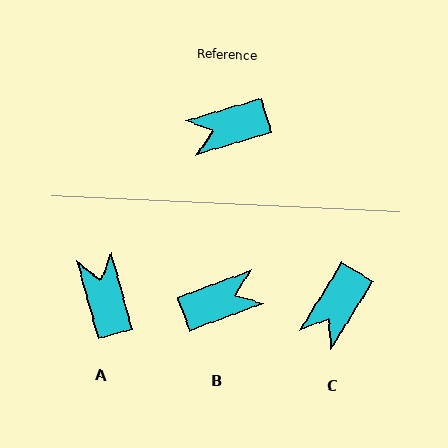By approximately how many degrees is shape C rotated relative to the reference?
Approximately 42 degrees counter-clockwise.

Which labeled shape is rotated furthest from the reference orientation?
B, about 177 degrees away.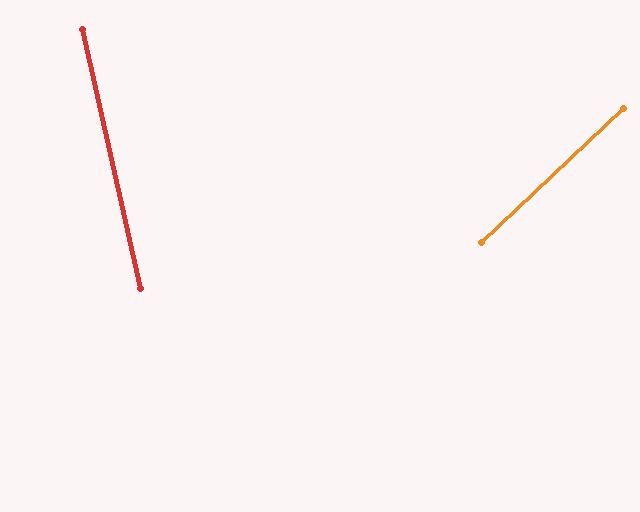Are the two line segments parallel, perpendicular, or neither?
Neither parallel nor perpendicular — they differ by about 59°.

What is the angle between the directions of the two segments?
Approximately 59 degrees.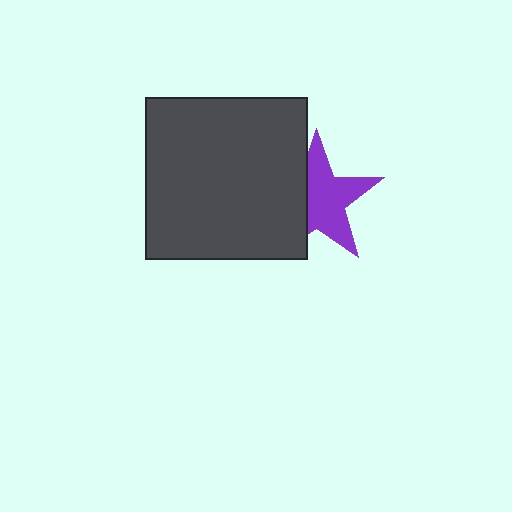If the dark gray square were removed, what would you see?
You would see the complete purple star.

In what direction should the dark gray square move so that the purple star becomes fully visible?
The dark gray square should move left. That is the shortest direction to clear the overlap and leave the purple star fully visible.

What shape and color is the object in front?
The object in front is a dark gray square.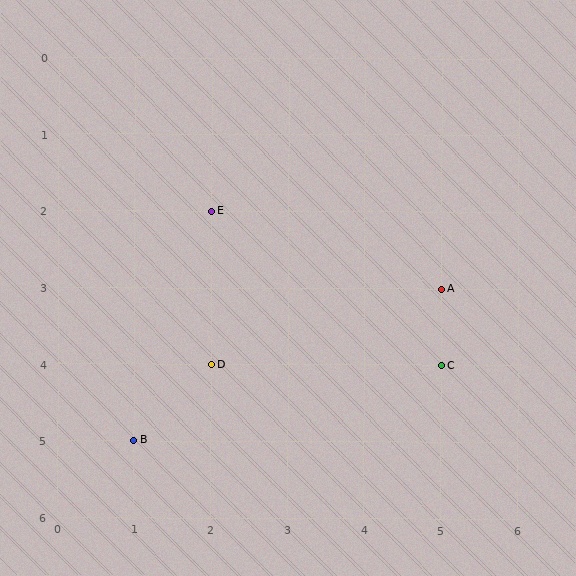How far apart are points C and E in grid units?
Points C and E are 3 columns and 2 rows apart (about 3.6 grid units diagonally).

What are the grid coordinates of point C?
Point C is at grid coordinates (5, 4).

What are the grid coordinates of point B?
Point B is at grid coordinates (1, 5).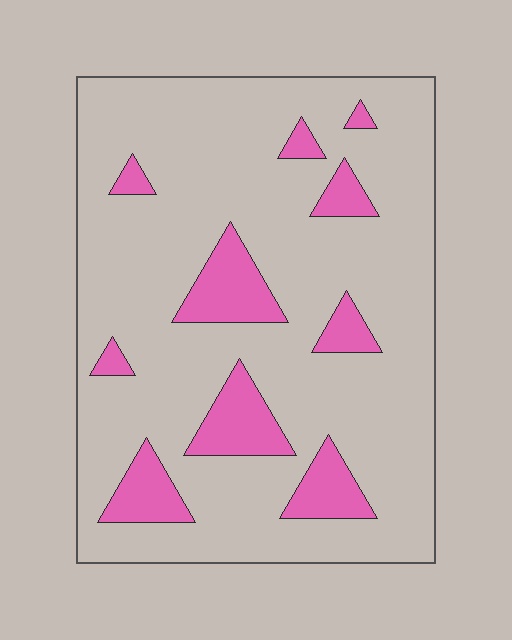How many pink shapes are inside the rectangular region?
10.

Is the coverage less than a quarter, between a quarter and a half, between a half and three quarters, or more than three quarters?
Less than a quarter.